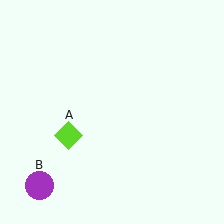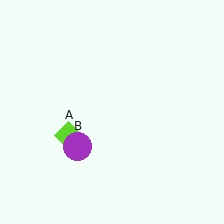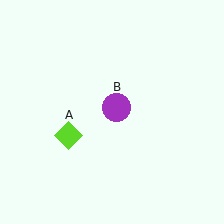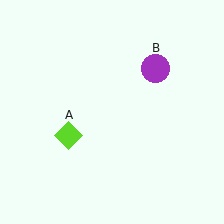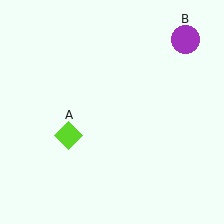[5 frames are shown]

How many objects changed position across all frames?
1 object changed position: purple circle (object B).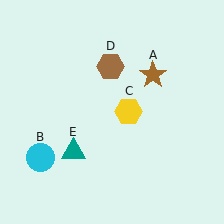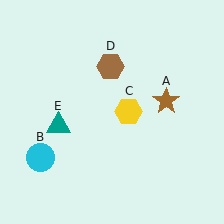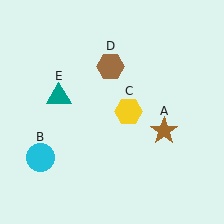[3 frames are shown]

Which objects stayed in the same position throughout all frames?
Cyan circle (object B) and yellow hexagon (object C) and brown hexagon (object D) remained stationary.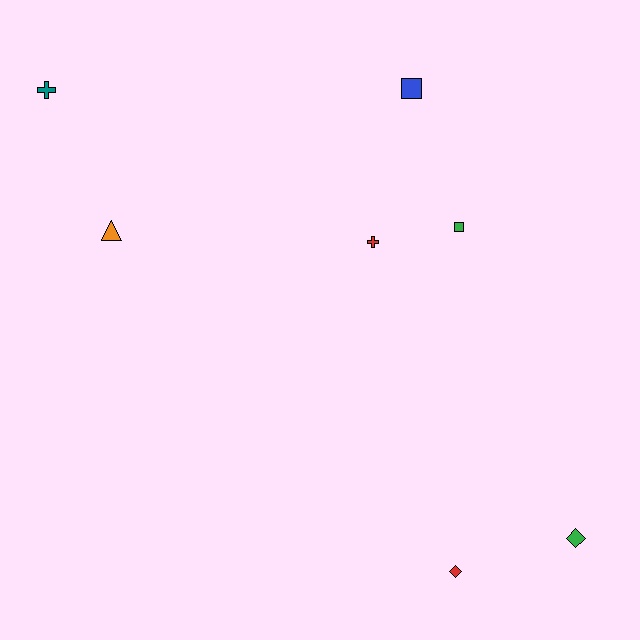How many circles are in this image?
There are no circles.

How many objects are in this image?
There are 7 objects.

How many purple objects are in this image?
There are no purple objects.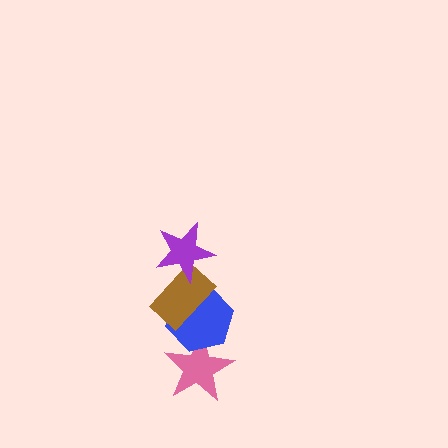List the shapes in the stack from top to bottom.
From top to bottom: the purple star, the brown rectangle, the blue hexagon, the pink star.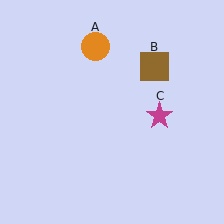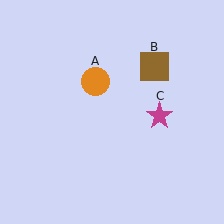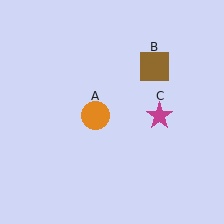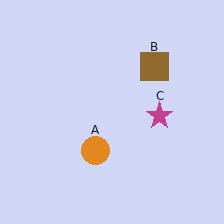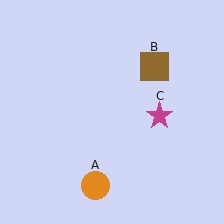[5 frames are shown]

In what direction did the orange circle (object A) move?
The orange circle (object A) moved down.